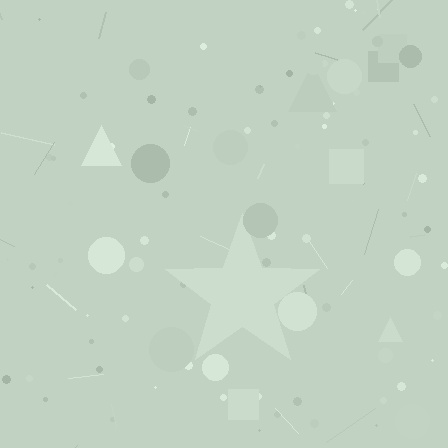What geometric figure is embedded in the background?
A star is embedded in the background.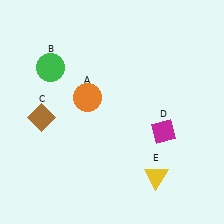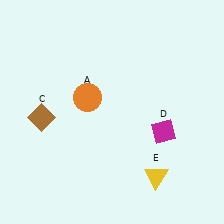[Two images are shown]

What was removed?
The green circle (B) was removed in Image 2.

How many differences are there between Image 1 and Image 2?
There is 1 difference between the two images.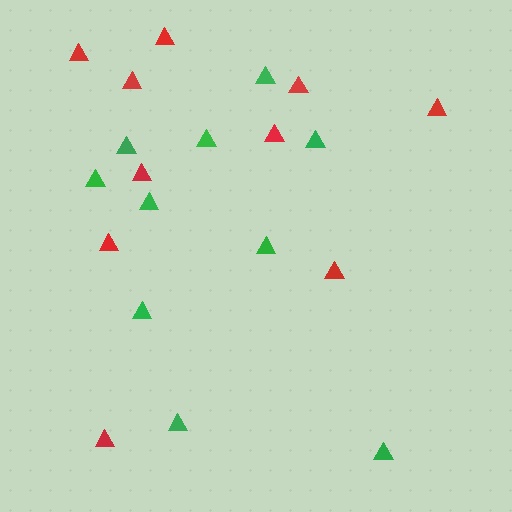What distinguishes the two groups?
There are 2 groups: one group of green triangles (10) and one group of red triangles (10).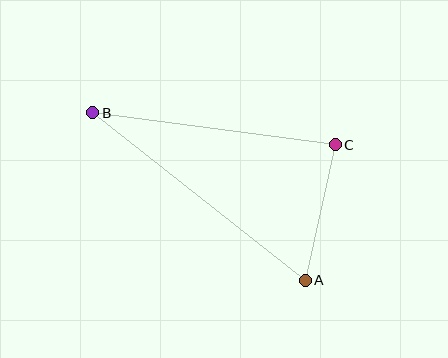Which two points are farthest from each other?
Points A and B are farthest from each other.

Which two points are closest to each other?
Points A and C are closest to each other.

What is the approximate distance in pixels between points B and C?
The distance between B and C is approximately 245 pixels.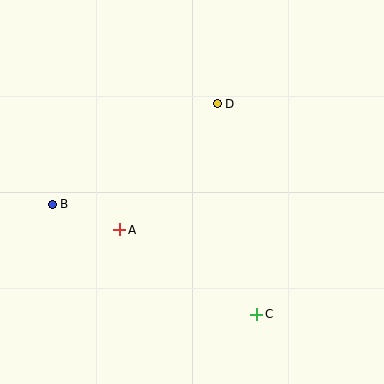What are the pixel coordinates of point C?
Point C is at (257, 314).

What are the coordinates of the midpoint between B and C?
The midpoint between B and C is at (155, 259).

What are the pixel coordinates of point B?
Point B is at (52, 204).